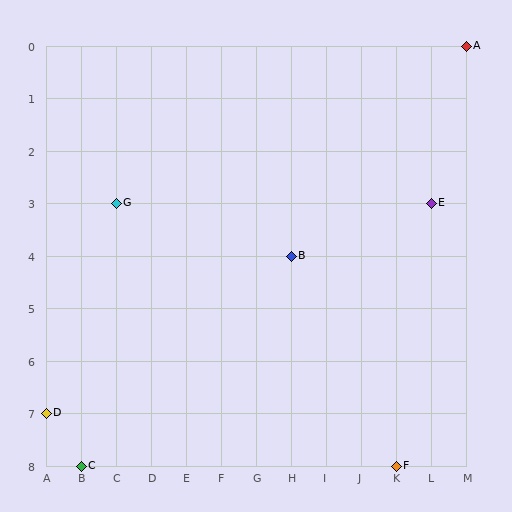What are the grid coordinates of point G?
Point G is at grid coordinates (C, 3).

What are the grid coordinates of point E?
Point E is at grid coordinates (L, 3).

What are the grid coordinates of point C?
Point C is at grid coordinates (B, 8).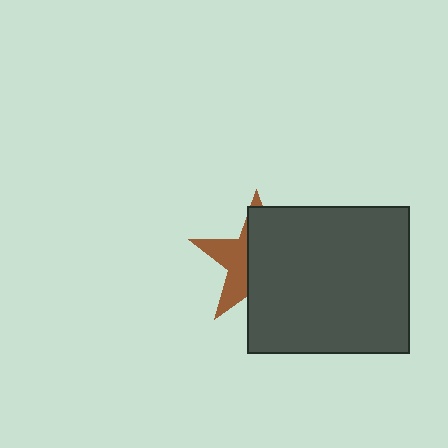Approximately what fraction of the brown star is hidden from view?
Roughly 62% of the brown star is hidden behind the dark gray rectangle.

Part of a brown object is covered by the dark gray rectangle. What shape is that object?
It is a star.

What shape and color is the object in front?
The object in front is a dark gray rectangle.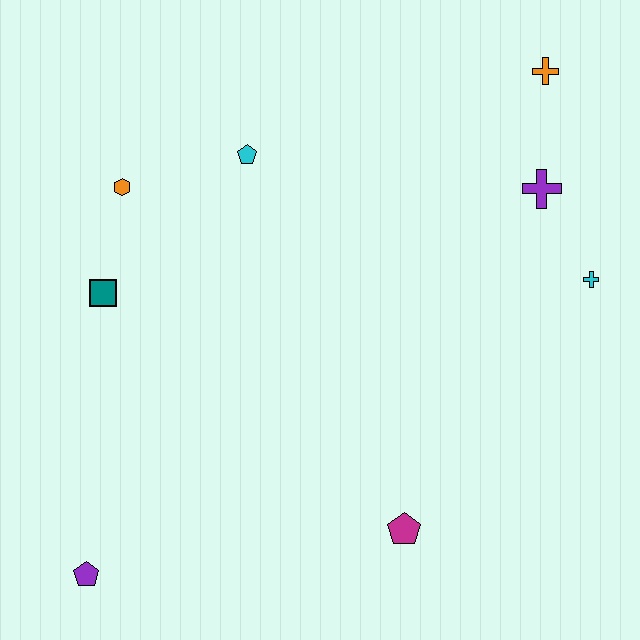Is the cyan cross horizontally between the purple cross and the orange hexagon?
No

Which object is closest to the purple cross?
The cyan cross is closest to the purple cross.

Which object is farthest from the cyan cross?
The purple pentagon is farthest from the cyan cross.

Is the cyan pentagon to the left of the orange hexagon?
No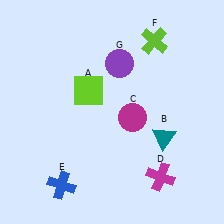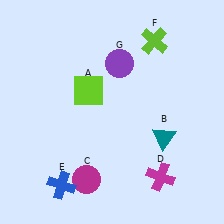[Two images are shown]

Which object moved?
The magenta circle (C) moved down.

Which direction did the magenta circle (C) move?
The magenta circle (C) moved down.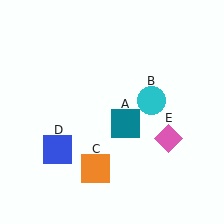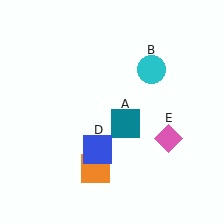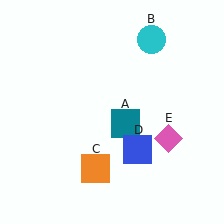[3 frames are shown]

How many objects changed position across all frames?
2 objects changed position: cyan circle (object B), blue square (object D).